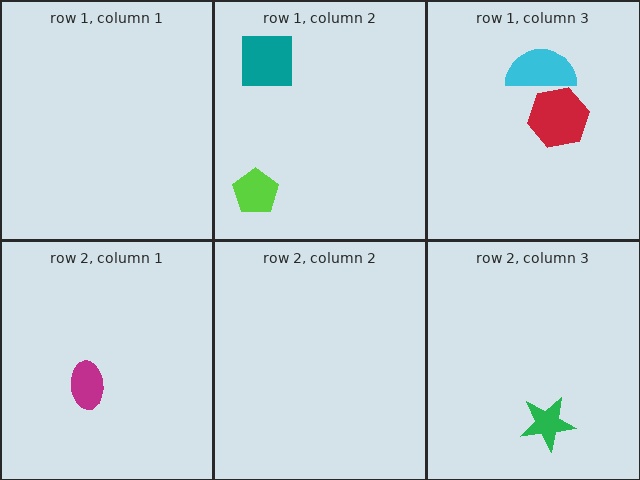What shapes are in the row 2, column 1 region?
The magenta ellipse.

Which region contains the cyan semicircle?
The row 1, column 3 region.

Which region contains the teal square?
The row 1, column 2 region.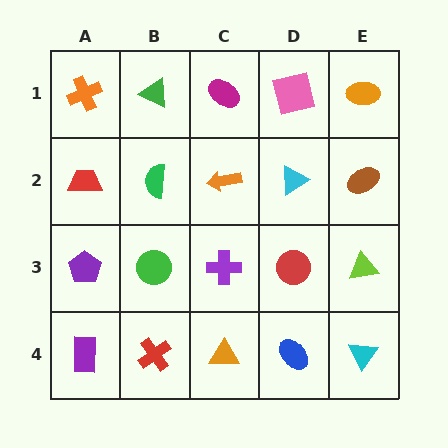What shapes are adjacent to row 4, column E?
A lime triangle (row 3, column E), a blue ellipse (row 4, column D).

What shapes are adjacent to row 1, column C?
An orange arrow (row 2, column C), a green triangle (row 1, column B), a pink square (row 1, column D).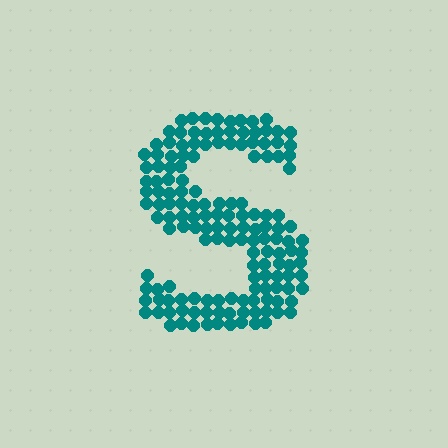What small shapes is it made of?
It is made of small circles.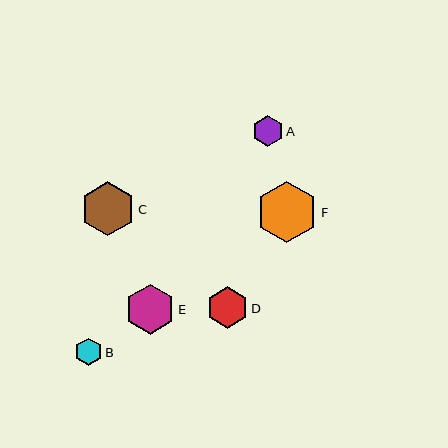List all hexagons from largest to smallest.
From largest to smallest: F, C, E, D, A, B.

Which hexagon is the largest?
Hexagon F is the largest with a size of approximately 61 pixels.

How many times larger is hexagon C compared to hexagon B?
Hexagon C is approximately 2.0 times the size of hexagon B.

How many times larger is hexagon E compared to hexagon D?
Hexagon E is approximately 1.2 times the size of hexagon D.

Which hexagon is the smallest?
Hexagon B is the smallest with a size of approximately 27 pixels.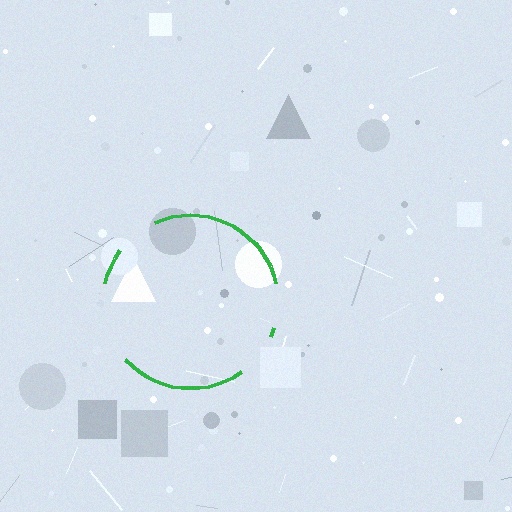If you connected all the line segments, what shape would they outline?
They would outline a circle.